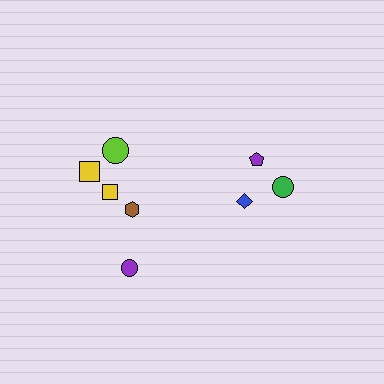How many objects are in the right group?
There are 3 objects.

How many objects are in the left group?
There are 5 objects.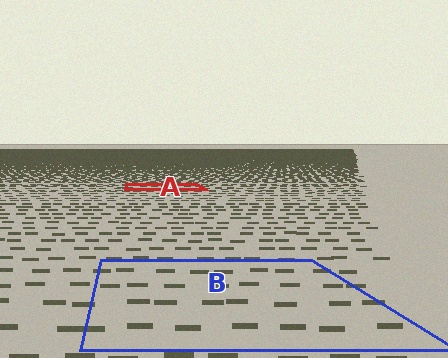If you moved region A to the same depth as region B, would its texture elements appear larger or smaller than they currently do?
They would appear larger. At a closer depth, the same texture elements are projected at a bigger on-screen size.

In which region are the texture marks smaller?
The texture marks are smaller in region A, because it is farther away.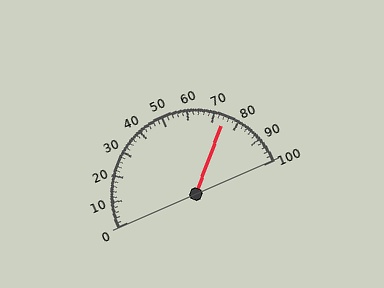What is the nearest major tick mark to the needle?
The nearest major tick mark is 70.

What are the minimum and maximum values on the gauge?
The gauge ranges from 0 to 100.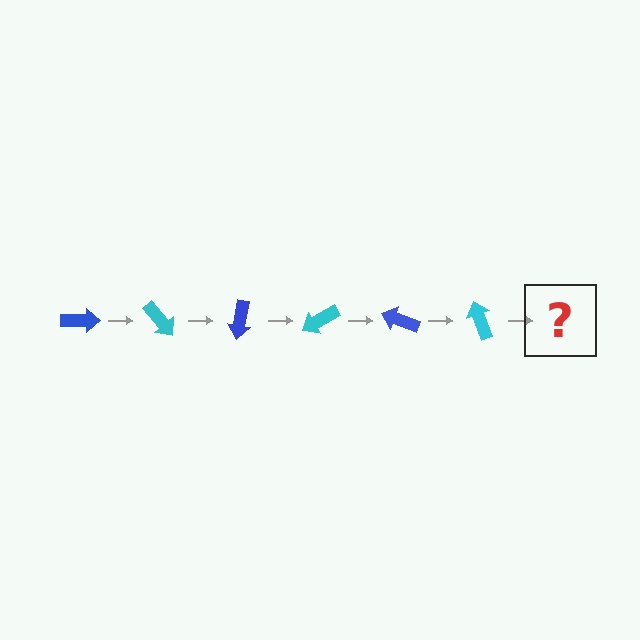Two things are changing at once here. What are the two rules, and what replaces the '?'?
The two rules are that it rotates 50 degrees each step and the color cycles through blue and cyan. The '?' should be a blue arrow, rotated 300 degrees from the start.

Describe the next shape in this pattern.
It should be a blue arrow, rotated 300 degrees from the start.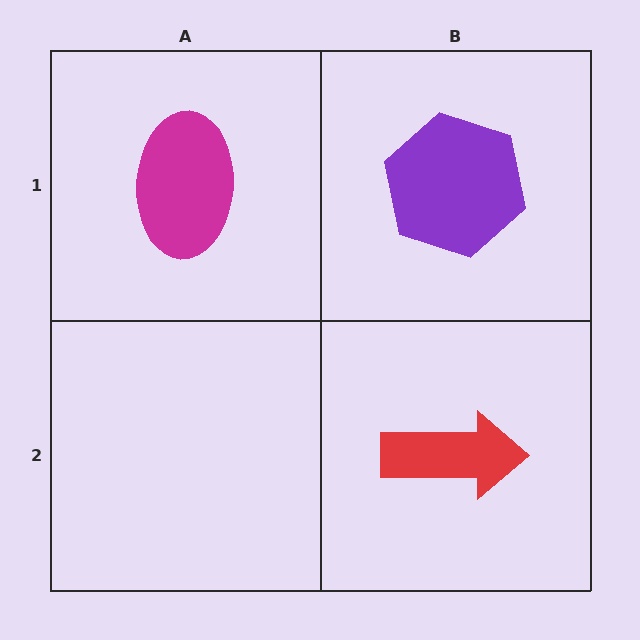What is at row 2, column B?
A red arrow.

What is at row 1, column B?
A purple hexagon.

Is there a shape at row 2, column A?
No, that cell is empty.